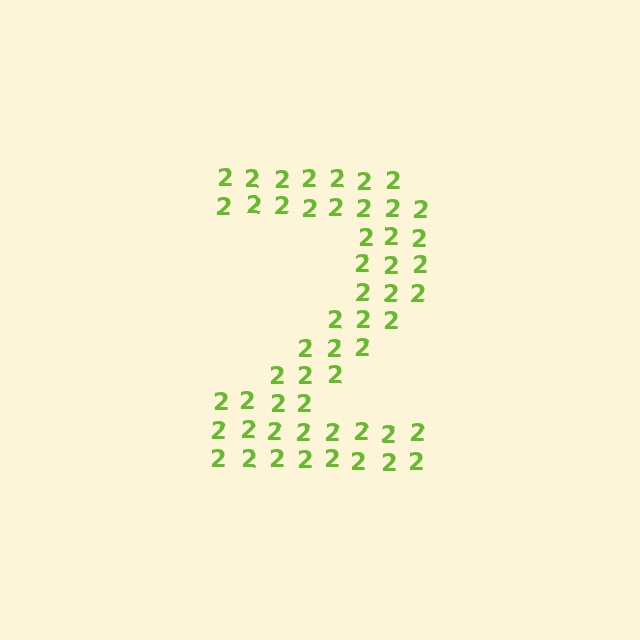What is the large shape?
The large shape is the digit 2.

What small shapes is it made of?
It is made of small digit 2's.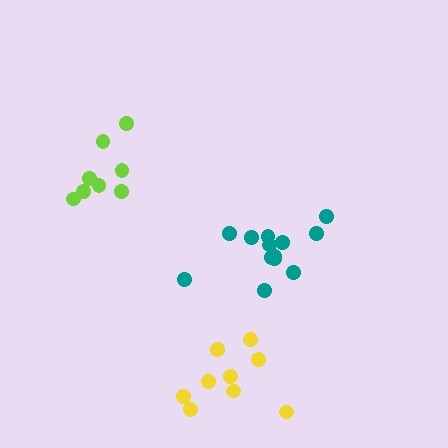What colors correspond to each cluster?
The clusters are colored: yellow, lime, teal.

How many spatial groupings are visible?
There are 3 spatial groupings.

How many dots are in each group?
Group 1: 9 dots, Group 2: 8 dots, Group 3: 13 dots (30 total).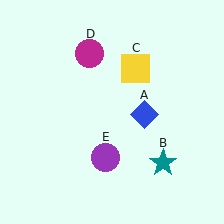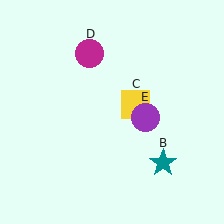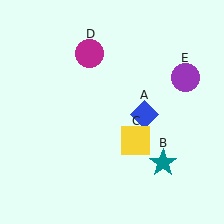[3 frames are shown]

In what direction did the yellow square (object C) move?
The yellow square (object C) moved down.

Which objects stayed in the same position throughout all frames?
Blue diamond (object A) and teal star (object B) and magenta circle (object D) remained stationary.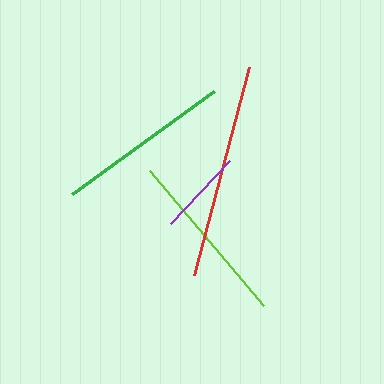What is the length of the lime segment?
The lime segment is approximately 177 pixels long.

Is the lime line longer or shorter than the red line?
The red line is longer than the lime line.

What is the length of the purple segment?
The purple segment is approximately 86 pixels long.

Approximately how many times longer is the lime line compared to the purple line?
The lime line is approximately 2.1 times the length of the purple line.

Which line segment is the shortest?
The purple line is the shortest at approximately 86 pixels.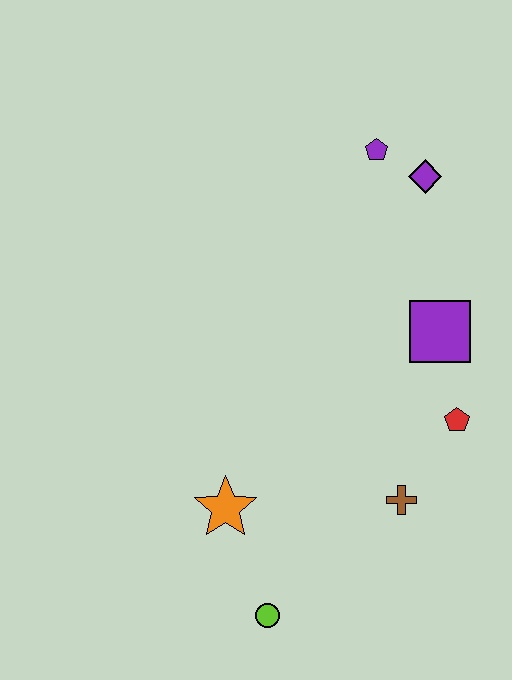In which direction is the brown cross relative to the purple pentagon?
The brown cross is below the purple pentagon.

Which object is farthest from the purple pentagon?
The lime circle is farthest from the purple pentagon.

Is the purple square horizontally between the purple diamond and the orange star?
No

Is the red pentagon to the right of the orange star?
Yes